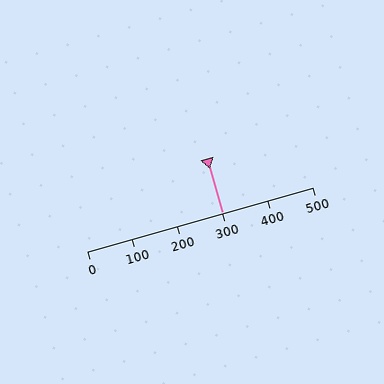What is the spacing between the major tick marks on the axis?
The major ticks are spaced 100 apart.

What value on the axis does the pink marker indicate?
The marker indicates approximately 300.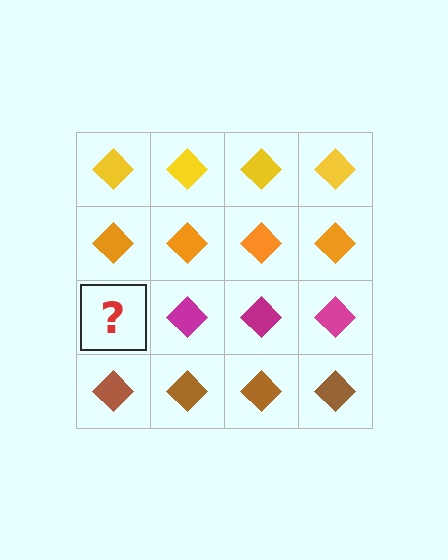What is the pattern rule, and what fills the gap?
The rule is that each row has a consistent color. The gap should be filled with a magenta diamond.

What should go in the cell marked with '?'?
The missing cell should contain a magenta diamond.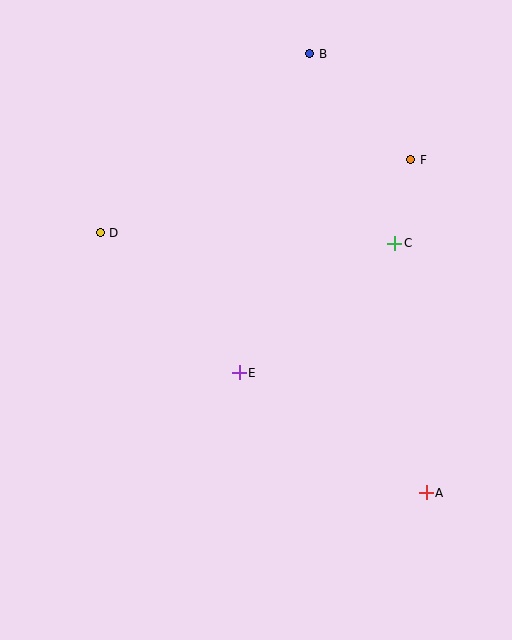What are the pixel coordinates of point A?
Point A is at (426, 493).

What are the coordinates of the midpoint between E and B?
The midpoint between E and B is at (274, 213).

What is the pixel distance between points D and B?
The distance between D and B is 276 pixels.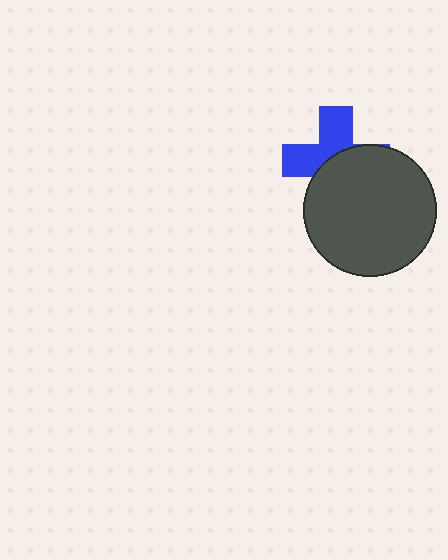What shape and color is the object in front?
The object in front is a dark gray circle.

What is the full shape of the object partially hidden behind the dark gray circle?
The partially hidden object is a blue cross.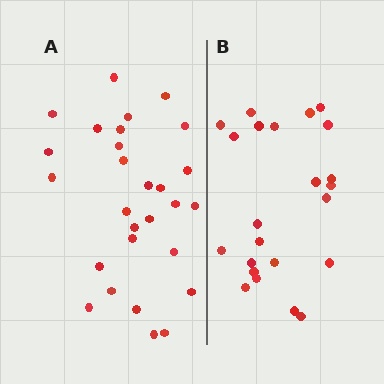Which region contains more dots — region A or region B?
Region A (the left region) has more dots.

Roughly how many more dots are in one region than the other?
Region A has about 5 more dots than region B.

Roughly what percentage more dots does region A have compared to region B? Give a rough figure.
About 20% more.